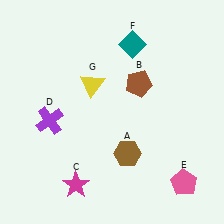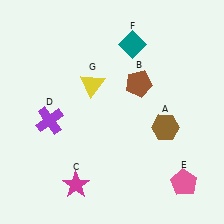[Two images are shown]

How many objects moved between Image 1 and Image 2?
1 object moved between the two images.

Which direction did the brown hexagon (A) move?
The brown hexagon (A) moved right.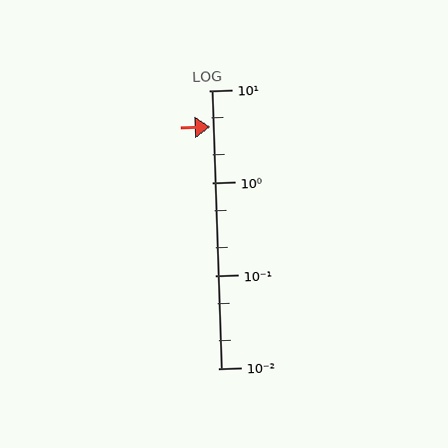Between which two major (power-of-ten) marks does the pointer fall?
The pointer is between 1 and 10.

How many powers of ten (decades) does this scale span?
The scale spans 3 decades, from 0.01 to 10.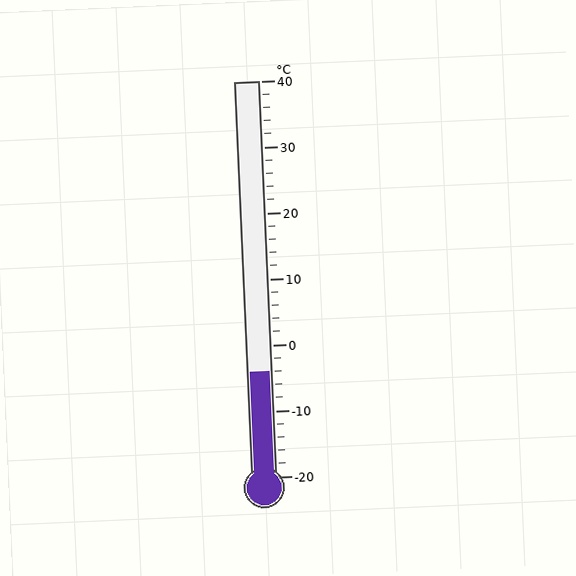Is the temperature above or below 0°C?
The temperature is below 0°C.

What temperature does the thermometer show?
The thermometer shows approximately -4°C.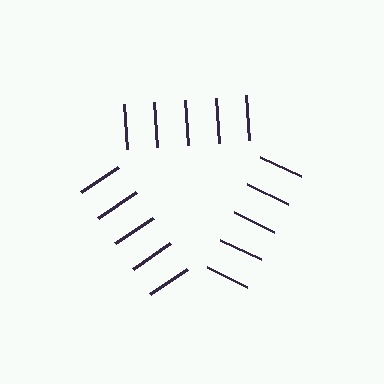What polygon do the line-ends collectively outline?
An illusory triangle — the line segments terminate on its edges but no continuous stroke is drawn.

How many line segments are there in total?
15 — 5 along each of the 3 edges.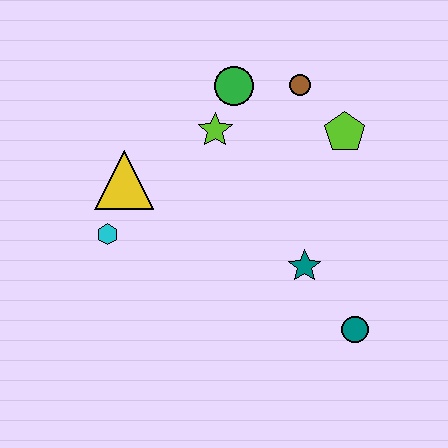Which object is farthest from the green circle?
The teal circle is farthest from the green circle.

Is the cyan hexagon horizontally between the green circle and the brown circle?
No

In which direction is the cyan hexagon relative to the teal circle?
The cyan hexagon is to the left of the teal circle.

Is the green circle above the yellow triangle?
Yes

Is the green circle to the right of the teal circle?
No